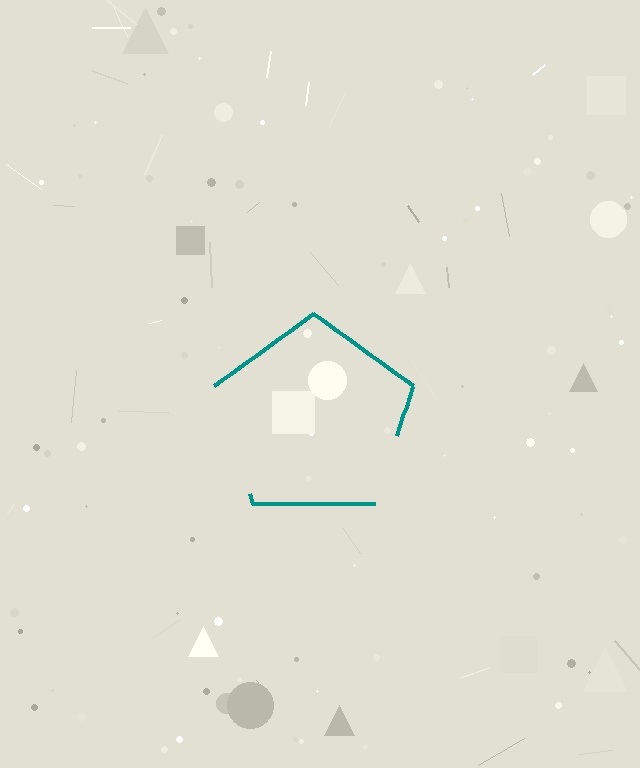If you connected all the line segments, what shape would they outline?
They would outline a pentagon.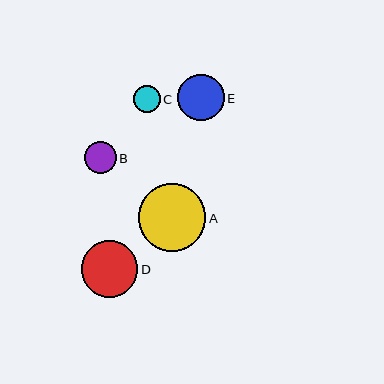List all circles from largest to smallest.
From largest to smallest: A, D, E, B, C.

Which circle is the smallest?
Circle C is the smallest with a size of approximately 27 pixels.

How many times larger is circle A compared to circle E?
Circle A is approximately 1.4 times the size of circle E.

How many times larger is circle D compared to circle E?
Circle D is approximately 1.2 times the size of circle E.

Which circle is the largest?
Circle A is the largest with a size of approximately 67 pixels.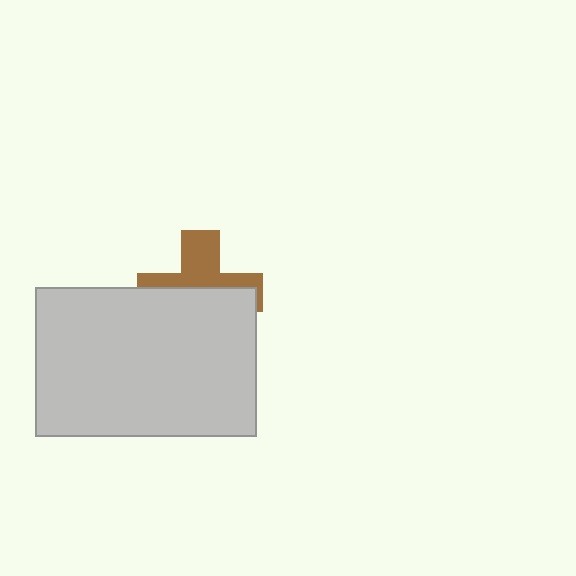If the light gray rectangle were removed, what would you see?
You would see the complete brown cross.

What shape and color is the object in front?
The object in front is a light gray rectangle.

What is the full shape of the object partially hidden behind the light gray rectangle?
The partially hidden object is a brown cross.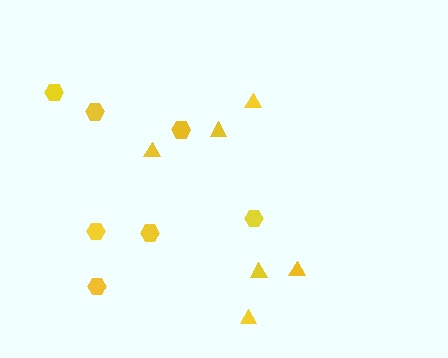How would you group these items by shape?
There are 2 groups: one group of hexagons (7) and one group of triangles (6).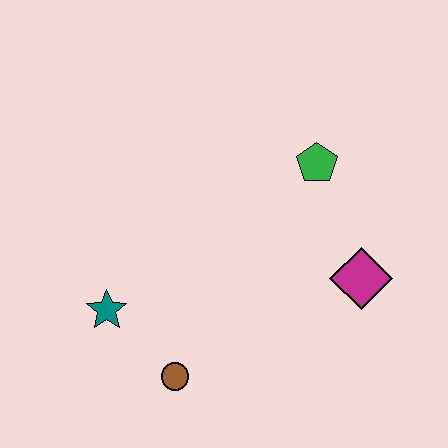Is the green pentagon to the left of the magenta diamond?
Yes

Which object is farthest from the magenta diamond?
The teal star is farthest from the magenta diamond.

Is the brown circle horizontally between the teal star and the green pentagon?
Yes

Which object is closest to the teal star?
The brown circle is closest to the teal star.